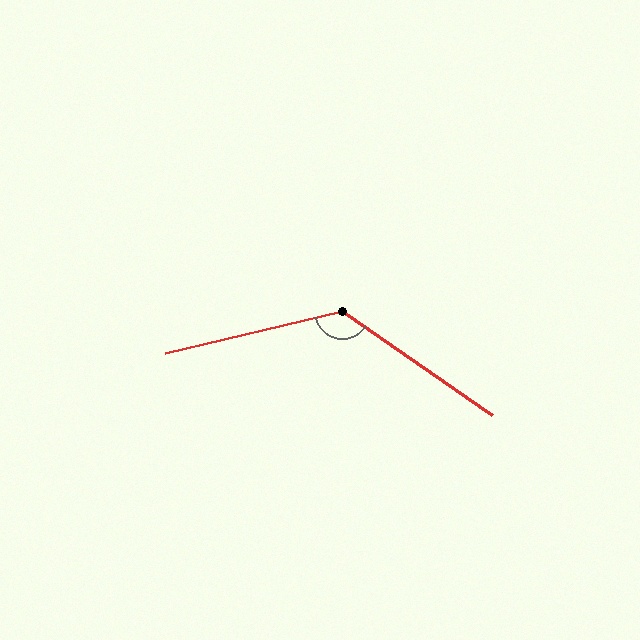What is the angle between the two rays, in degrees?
Approximately 132 degrees.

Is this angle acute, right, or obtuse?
It is obtuse.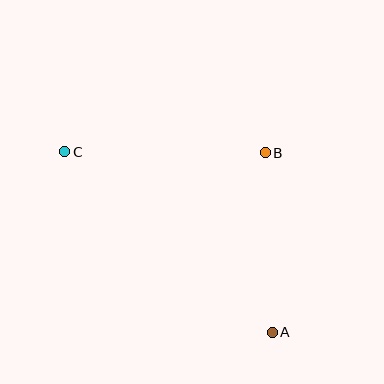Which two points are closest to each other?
Points A and B are closest to each other.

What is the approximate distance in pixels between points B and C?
The distance between B and C is approximately 200 pixels.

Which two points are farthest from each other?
Points A and C are farthest from each other.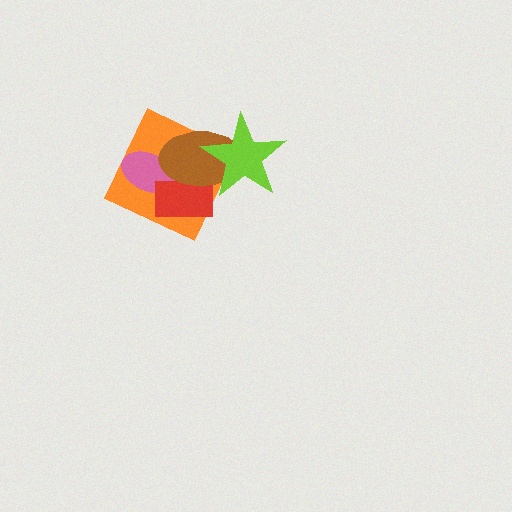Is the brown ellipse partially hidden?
Yes, it is partially covered by another shape.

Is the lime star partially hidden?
No, no other shape covers it.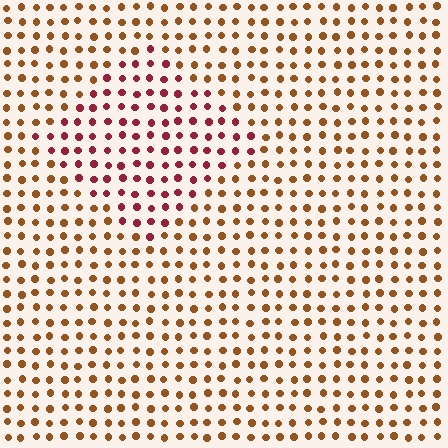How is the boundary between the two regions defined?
The boundary is defined purely by a slight shift in hue (about 39 degrees). Spacing, size, and orientation are identical on both sides.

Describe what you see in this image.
The image is filled with small brown elements in a uniform arrangement. A diamond-shaped region is visible where the elements are tinted to a slightly different hue, forming a subtle color boundary.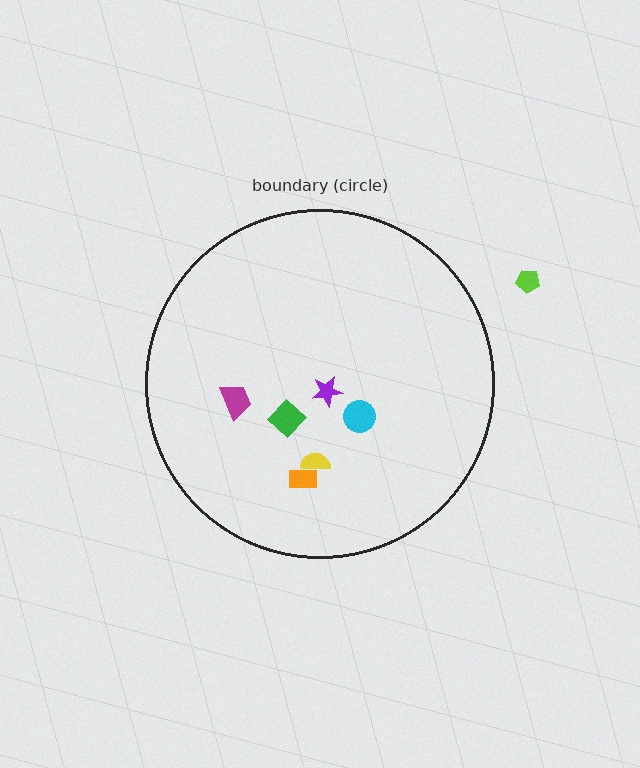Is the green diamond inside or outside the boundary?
Inside.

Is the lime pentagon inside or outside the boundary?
Outside.